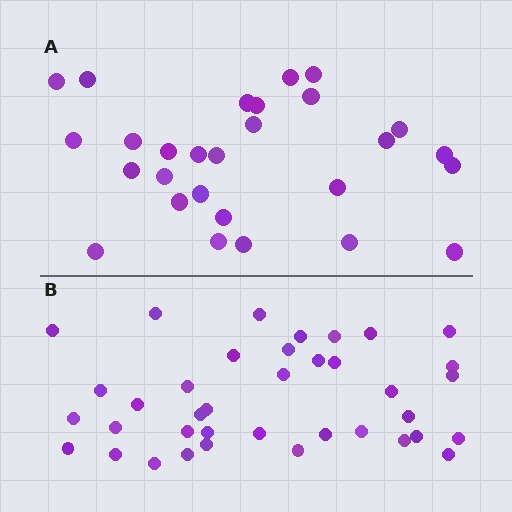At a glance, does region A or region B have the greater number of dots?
Region B (the bottom region) has more dots.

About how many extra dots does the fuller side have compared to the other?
Region B has roughly 10 or so more dots than region A.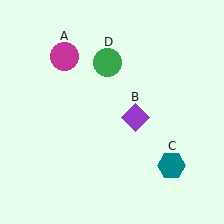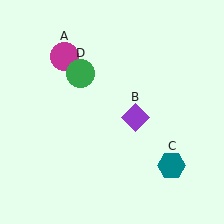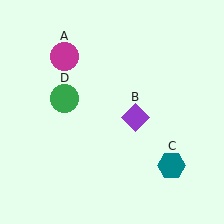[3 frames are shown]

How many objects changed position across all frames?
1 object changed position: green circle (object D).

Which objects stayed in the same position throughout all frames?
Magenta circle (object A) and purple diamond (object B) and teal hexagon (object C) remained stationary.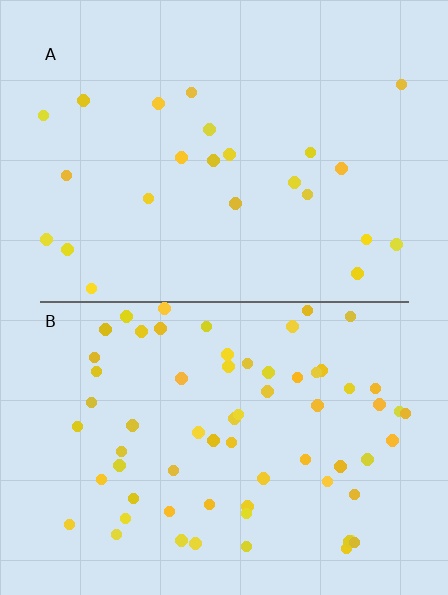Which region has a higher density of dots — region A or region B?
B (the bottom).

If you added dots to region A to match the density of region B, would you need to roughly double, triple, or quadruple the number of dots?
Approximately triple.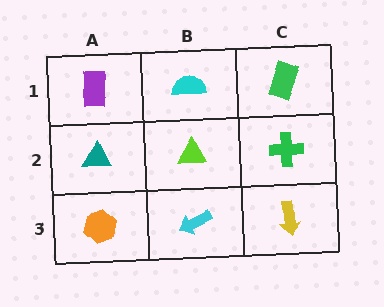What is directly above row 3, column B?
A lime triangle.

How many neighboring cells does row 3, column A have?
2.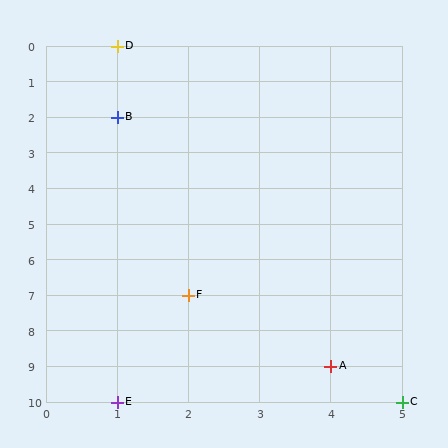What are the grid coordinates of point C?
Point C is at grid coordinates (5, 10).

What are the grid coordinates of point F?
Point F is at grid coordinates (2, 7).